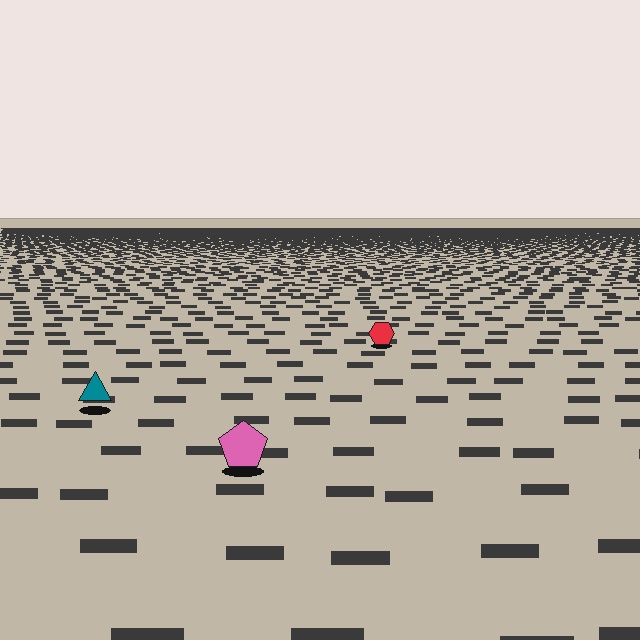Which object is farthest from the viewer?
The red hexagon is farthest from the viewer. It appears smaller and the ground texture around it is denser.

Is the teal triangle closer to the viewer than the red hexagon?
Yes. The teal triangle is closer — you can tell from the texture gradient: the ground texture is coarser near it.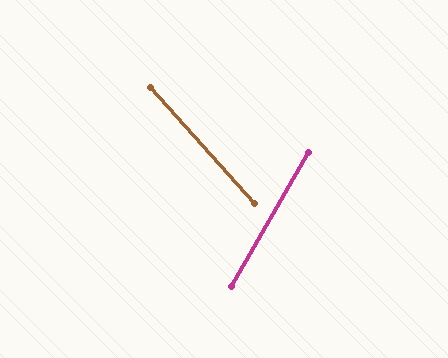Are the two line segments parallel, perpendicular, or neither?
Neither parallel nor perpendicular — they differ by about 72°.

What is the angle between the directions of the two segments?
Approximately 72 degrees.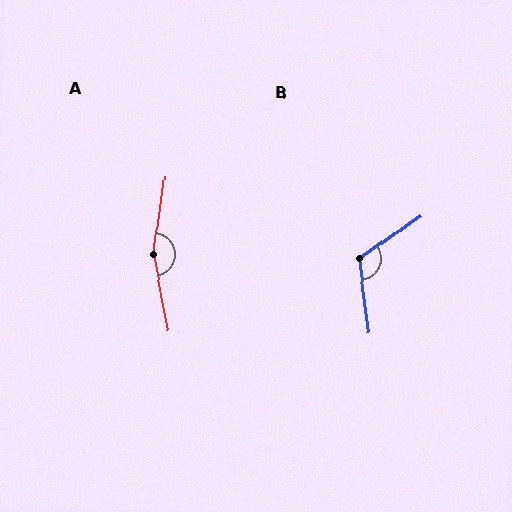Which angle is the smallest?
B, at approximately 118 degrees.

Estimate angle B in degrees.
Approximately 118 degrees.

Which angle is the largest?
A, at approximately 161 degrees.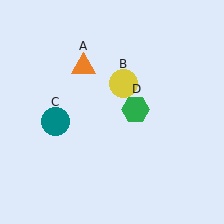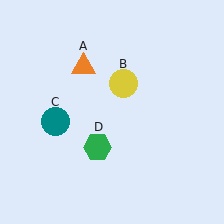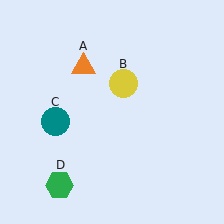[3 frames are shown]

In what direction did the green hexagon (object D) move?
The green hexagon (object D) moved down and to the left.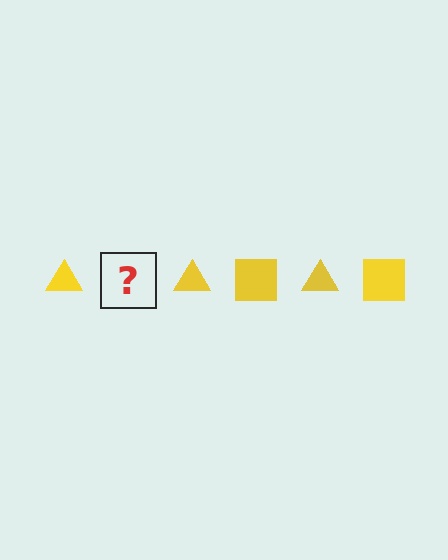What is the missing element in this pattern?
The missing element is a yellow square.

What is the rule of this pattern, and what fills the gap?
The rule is that the pattern cycles through triangle, square shapes in yellow. The gap should be filled with a yellow square.